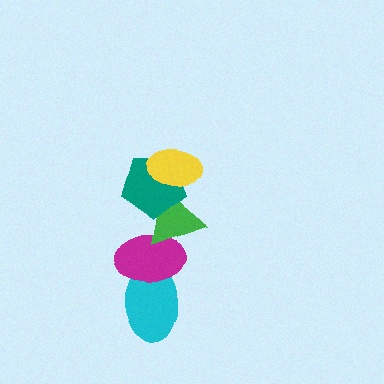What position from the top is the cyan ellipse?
The cyan ellipse is 5th from the top.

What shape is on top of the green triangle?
The teal pentagon is on top of the green triangle.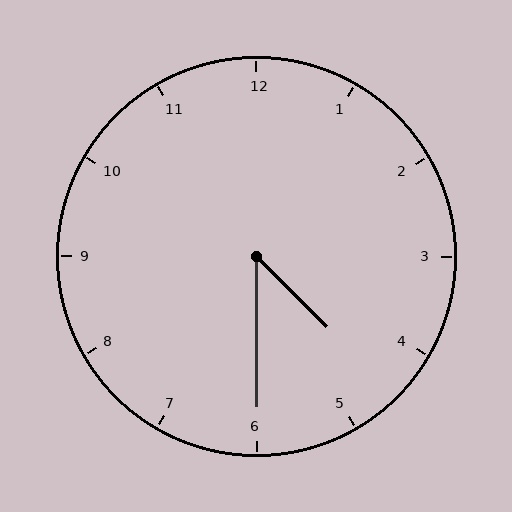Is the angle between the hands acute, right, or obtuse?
It is acute.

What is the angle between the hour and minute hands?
Approximately 45 degrees.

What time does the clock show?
4:30.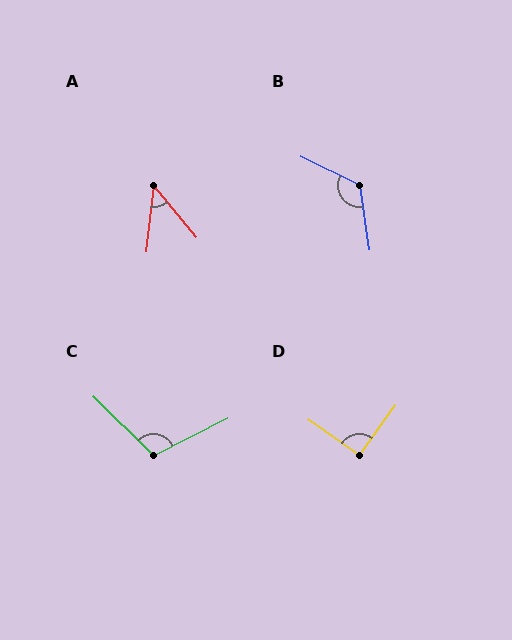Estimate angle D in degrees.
Approximately 91 degrees.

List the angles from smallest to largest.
A (46°), D (91°), C (109°), B (124°).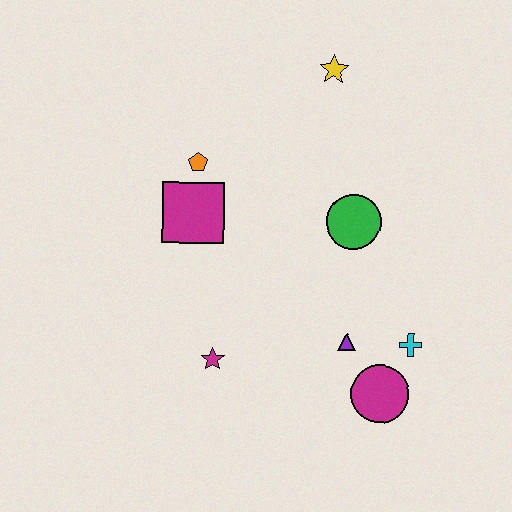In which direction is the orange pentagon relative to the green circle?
The orange pentagon is to the left of the green circle.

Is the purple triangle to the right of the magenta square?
Yes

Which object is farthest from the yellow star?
The magenta circle is farthest from the yellow star.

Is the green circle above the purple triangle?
Yes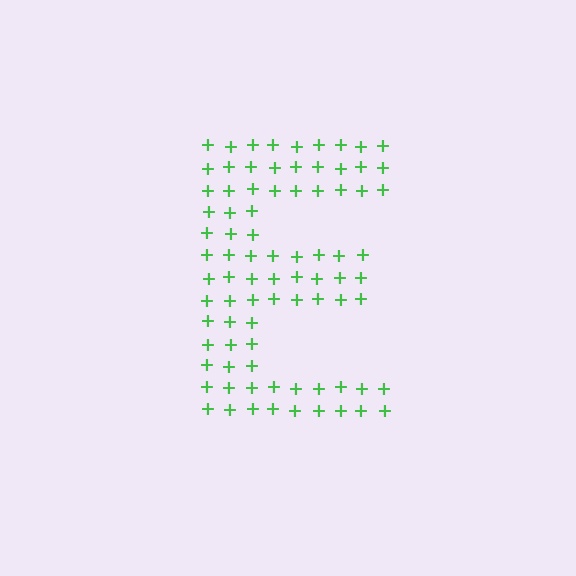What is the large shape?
The large shape is the letter E.